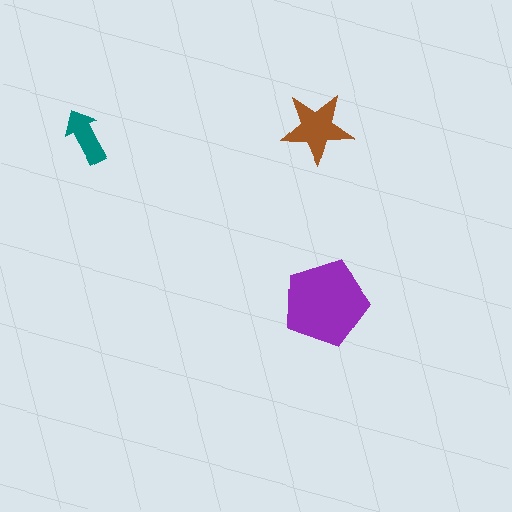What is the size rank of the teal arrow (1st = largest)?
3rd.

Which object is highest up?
The brown star is topmost.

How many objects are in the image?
There are 3 objects in the image.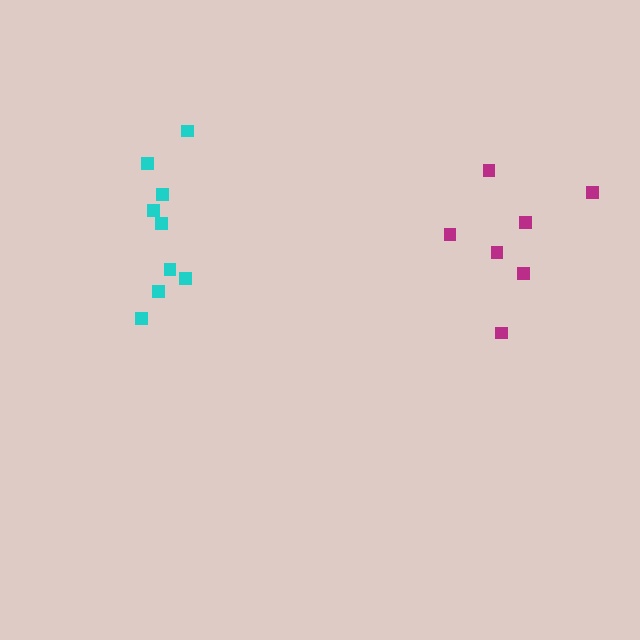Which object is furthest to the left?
The cyan cluster is leftmost.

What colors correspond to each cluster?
The clusters are colored: magenta, cyan.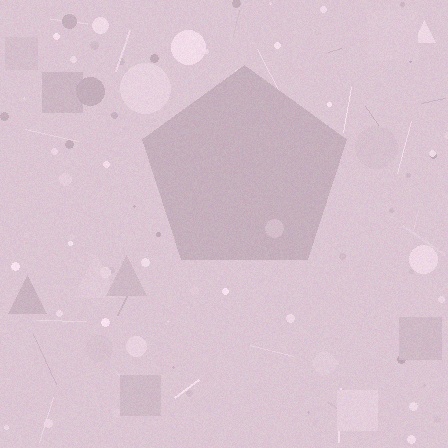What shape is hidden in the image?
A pentagon is hidden in the image.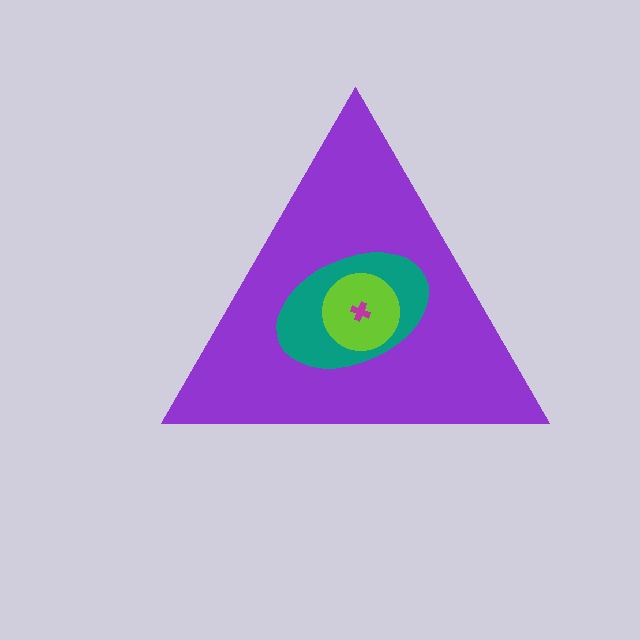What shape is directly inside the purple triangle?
The teal ellipse.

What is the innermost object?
The magenta cross.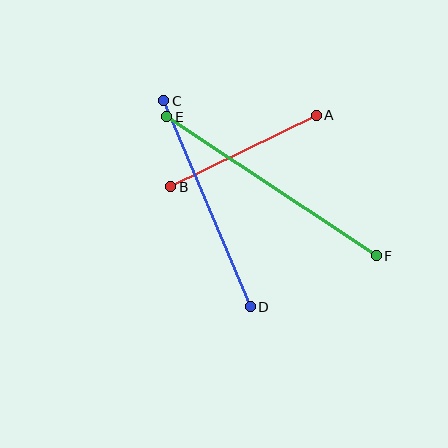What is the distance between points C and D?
The distance is approximately 223 pixels.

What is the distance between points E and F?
The distance is approximately 251 pixels.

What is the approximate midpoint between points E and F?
The midpoint is at approximately (272, 186) pixels.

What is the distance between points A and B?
The distance is approximately 162 pixels.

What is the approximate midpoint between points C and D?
The midpoint is at approximately (207, 204) pixels.